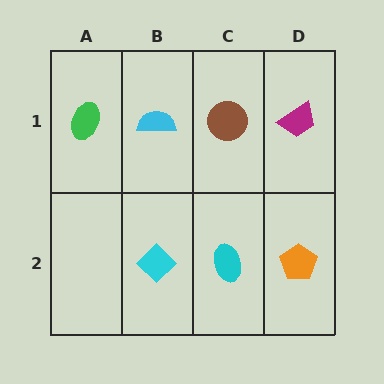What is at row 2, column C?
A cyan ellipse.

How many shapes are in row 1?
4 shapes.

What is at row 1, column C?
A brown circle.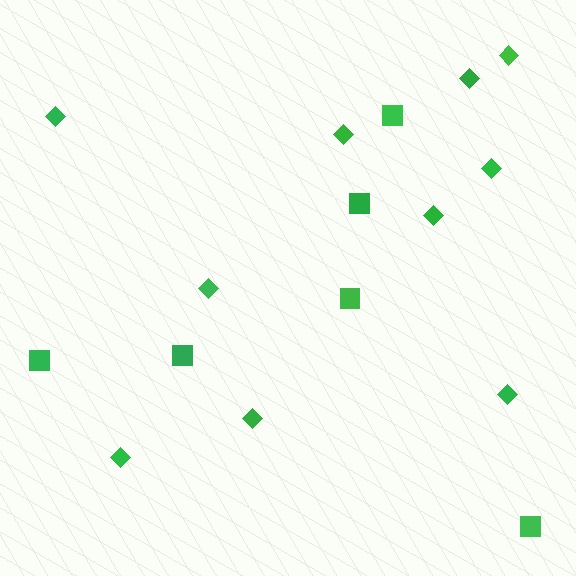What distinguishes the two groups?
There are 2 groups: one group of squares (6) and one group of diamonds (10).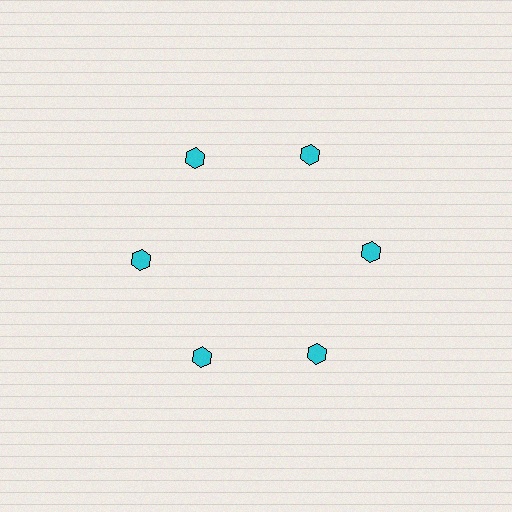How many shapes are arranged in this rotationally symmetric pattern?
There are 6 shapes, arranged in 6 groups of 1.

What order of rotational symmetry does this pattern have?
This pattern has 6-fold rotational symmetry.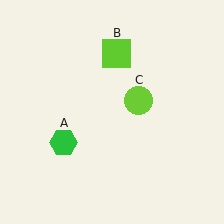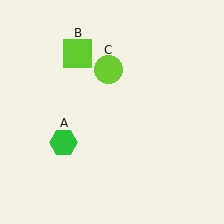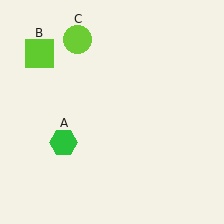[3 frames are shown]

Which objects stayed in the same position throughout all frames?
Green hexagon (object A) remained stationary.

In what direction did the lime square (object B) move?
The lime square (object B) moved left.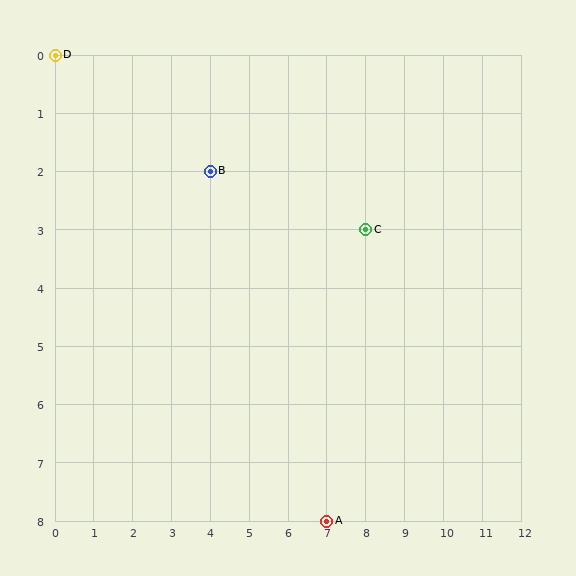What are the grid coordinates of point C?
Point C is at grid coordinates (8, 3).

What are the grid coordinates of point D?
Point D is at grid coordinates (0, 0).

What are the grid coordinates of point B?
Point B is at grid coordinates (4, 2).